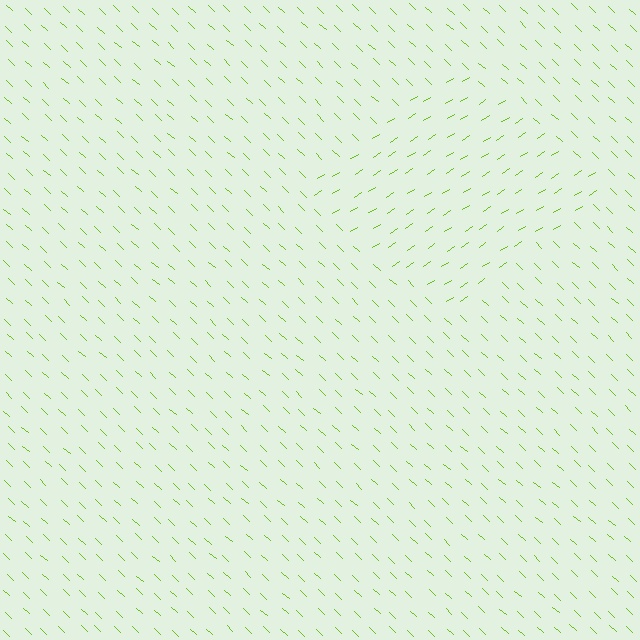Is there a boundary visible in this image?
Yes, there is a texture boundary formed by a change in line orientation.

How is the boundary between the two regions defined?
The boundary is defined purely by a change in line orientation (approximately 76 degrees difference). All lines are the same color and thickness.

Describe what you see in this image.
The image is filled with small lime line segments. A diamond region in the image has lines oriented differently from the surrounding lines, creating a visible texture boundary.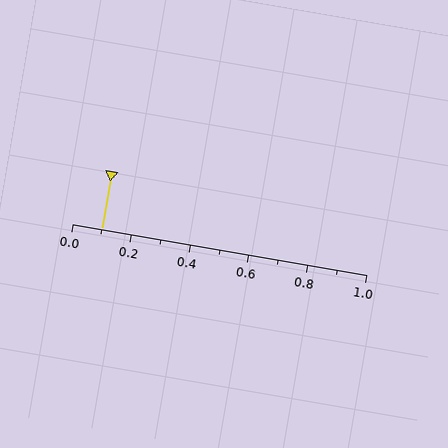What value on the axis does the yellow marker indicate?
The marker indicates approximately 0.1.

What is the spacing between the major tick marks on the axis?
The major ticks are spaced 0.2 apart.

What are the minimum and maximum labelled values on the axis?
The axis runs from 0.0 to 1.0.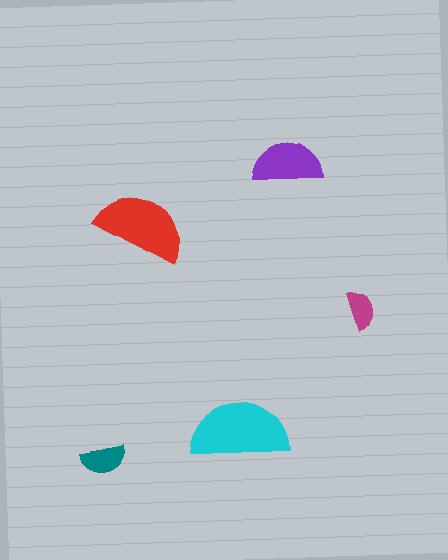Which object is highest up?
The purple semicircle is topmost.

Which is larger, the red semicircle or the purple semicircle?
The red one.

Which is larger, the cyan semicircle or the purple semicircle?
The cyan one.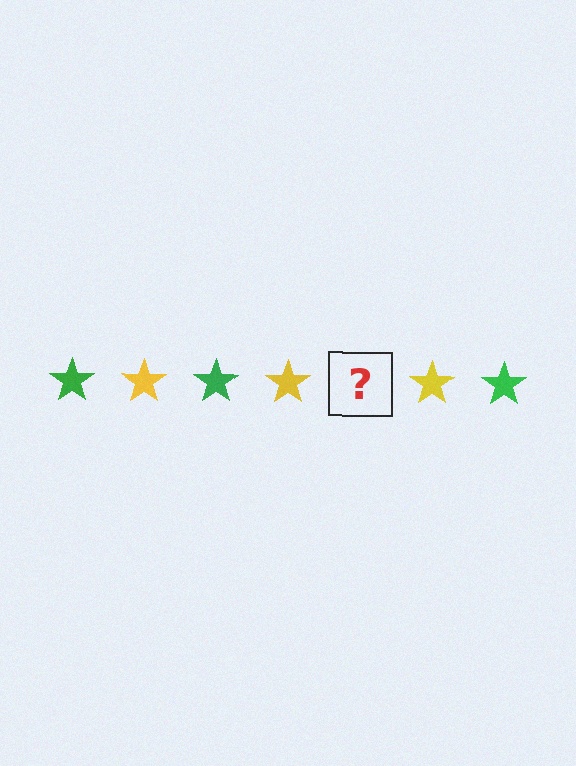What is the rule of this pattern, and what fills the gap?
The rule is that the pattern cycles through green, yellow stars. The gap should be filled with a green star.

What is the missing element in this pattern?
The missing element is a green star.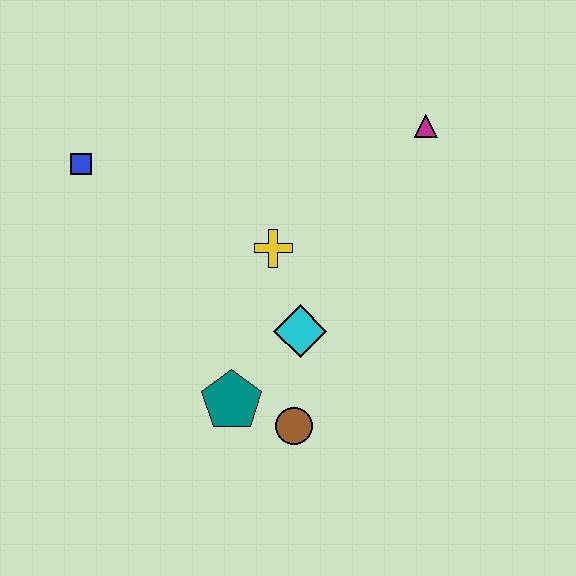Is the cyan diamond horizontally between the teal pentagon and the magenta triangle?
Yes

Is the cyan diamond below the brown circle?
No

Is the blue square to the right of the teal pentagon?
No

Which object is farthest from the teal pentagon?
The magenta triangle is farthest from the teal pentagon.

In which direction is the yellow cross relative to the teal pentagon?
The yellow cross is above the teal pentagon.